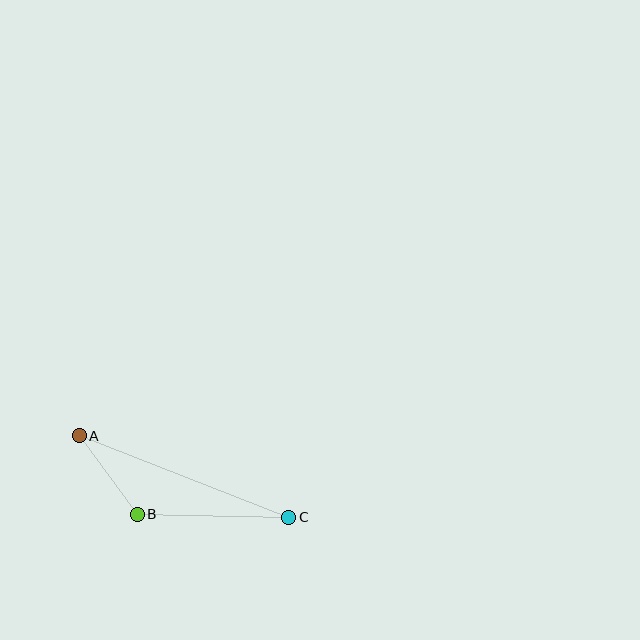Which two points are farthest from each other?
Points A and C are farthest from each other.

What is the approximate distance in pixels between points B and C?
The distance between B and C is approximately 152 pixels.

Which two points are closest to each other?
Points A and B are closest to each other.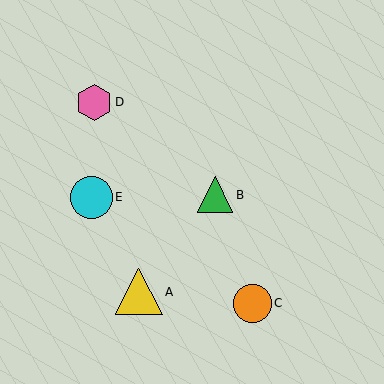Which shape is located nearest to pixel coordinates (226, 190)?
The green triangle (labeled B) at (215, 195) is nearest to that location.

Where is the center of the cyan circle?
The center of the cyan circle is at (91, 197).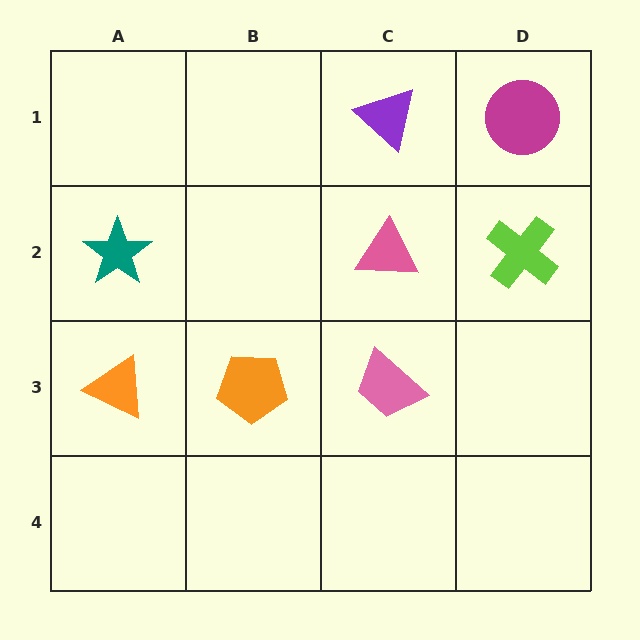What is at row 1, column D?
A magenta circle.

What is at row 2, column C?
A pink triangle.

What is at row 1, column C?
A purple triangle.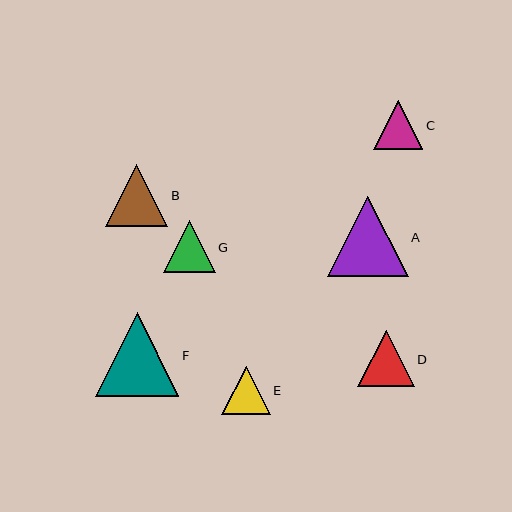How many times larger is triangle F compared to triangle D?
Triangle F is approximately 1.5 times the size of triangle D.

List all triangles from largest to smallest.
From largest to smallest: F, A, B, D, G, C, E.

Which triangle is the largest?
Triangle F is the largest with a size of approximately 84 pixels.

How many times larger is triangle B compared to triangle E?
Triangle B is approximately 1.3 times the size of triangle E.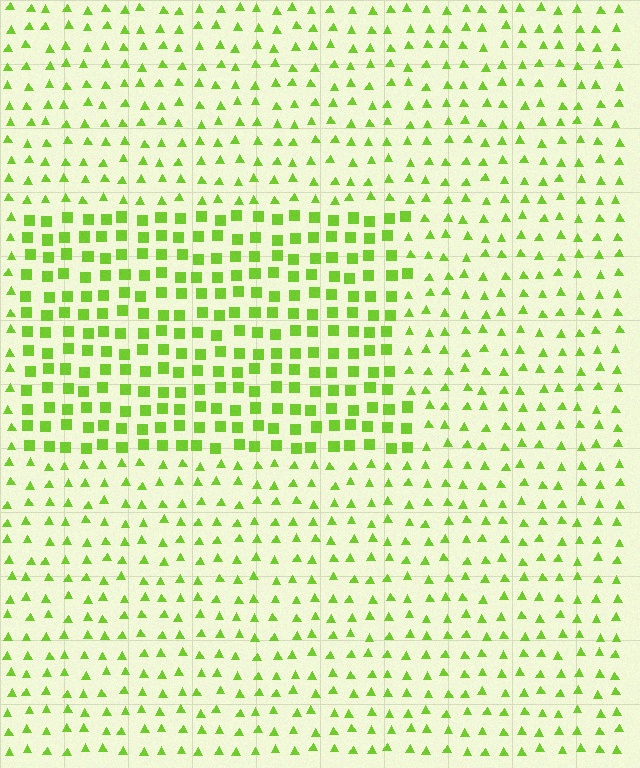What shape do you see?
I see a rectangle.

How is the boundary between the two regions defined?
The boundary is defined by a change in element shape: squares inside vs. triangles outside. All elements share the same color and spacing.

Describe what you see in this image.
The image is filled with small lime elements arranged in a uniform grid. A rectangle-shaped region contains squares, while the surrounding area contains triangles. The boundary is defined purely by the change in element shape.